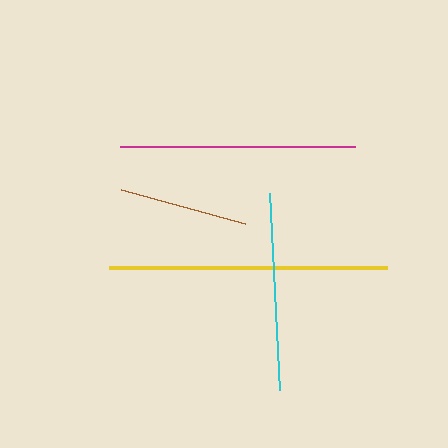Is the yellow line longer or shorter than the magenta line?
The yellow line is longer than the magenta line.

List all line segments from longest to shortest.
From longest to shortest: yellow, magenta, cyan, brown.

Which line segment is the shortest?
The brown line is the shortest at approximately 128 pixels.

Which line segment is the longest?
The yellow line is the longest at approximately 278 pixels.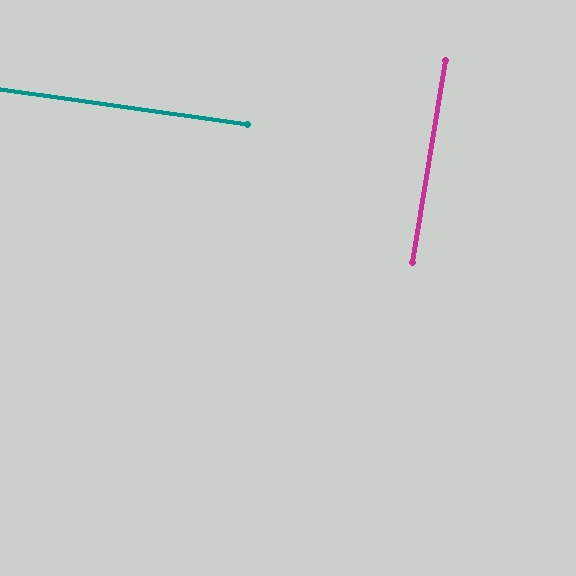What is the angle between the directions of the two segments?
Approximately 89 degrees.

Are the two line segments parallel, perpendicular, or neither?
Perpendicular — they meet at approximately 89°.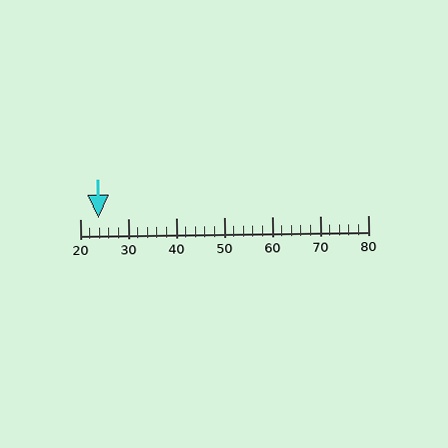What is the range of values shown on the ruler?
The ruler shows values from 20 to 80.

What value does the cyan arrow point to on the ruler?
The cyan arrow points to approximately 24.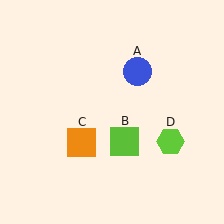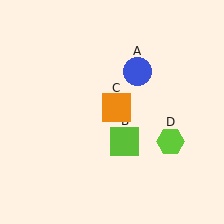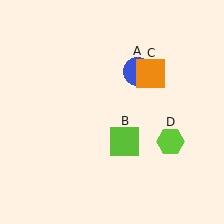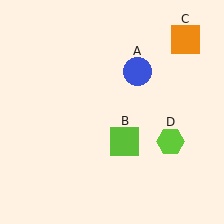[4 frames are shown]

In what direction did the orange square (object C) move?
The orange square (object C) moved up and to the right.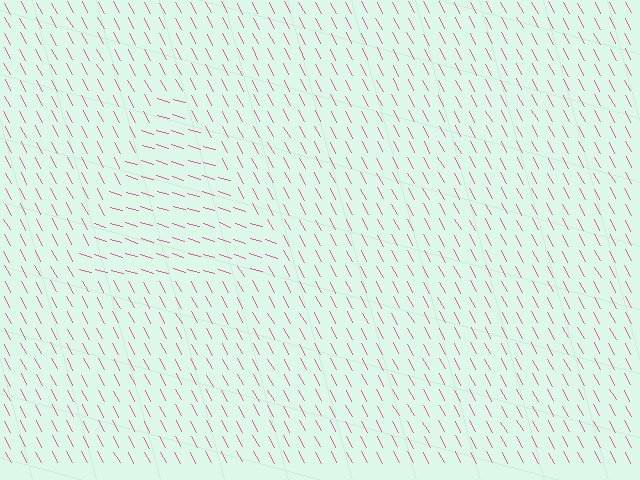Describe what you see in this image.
The image is filled with small pink line segments. A triangle region in the image has lines oriented differently from the surrounding lines, creating a visible texture boundary.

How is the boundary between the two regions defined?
The boundary is defined purely by a change in line orientation (approximately 45 degrees difference). All lines are the same color and thickness.